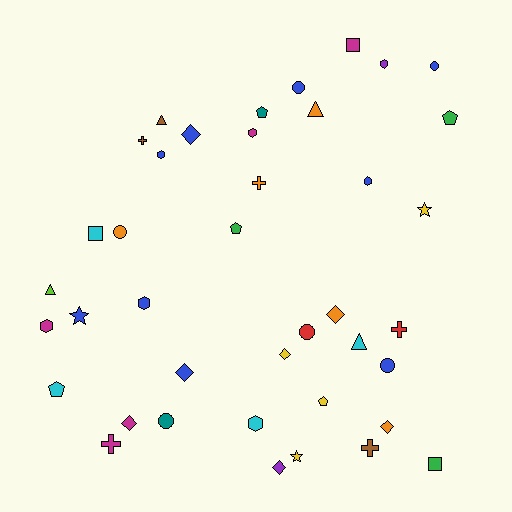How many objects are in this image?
There are 40 objects.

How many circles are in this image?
There are 6 circles.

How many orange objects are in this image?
There are 5 orange objects.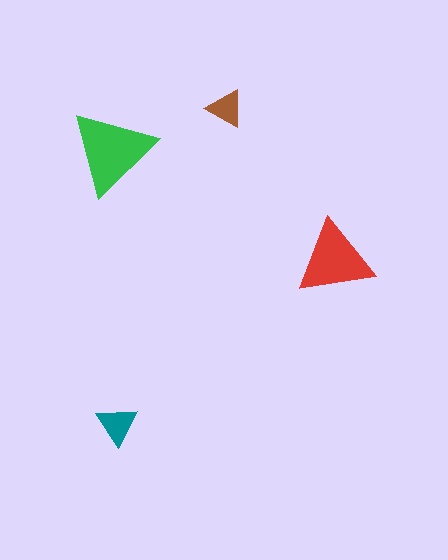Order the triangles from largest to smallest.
the green one, the red one, the teal one, the brown one.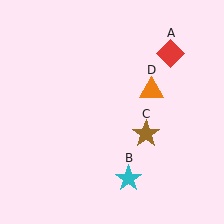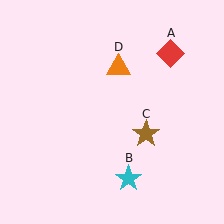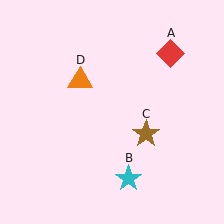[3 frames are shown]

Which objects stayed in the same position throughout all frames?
Red diamond (object A) and cyan star (object B) and brown star (object C) remained stationary.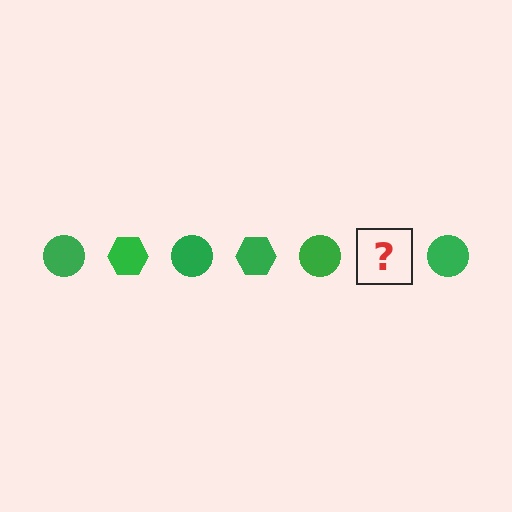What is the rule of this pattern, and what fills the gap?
The rule is that the pattern cycles through circle, hexagon shapes in green. The gap should be filled with a green hexagon.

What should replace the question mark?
The question mark should be replaced with a green hexagon.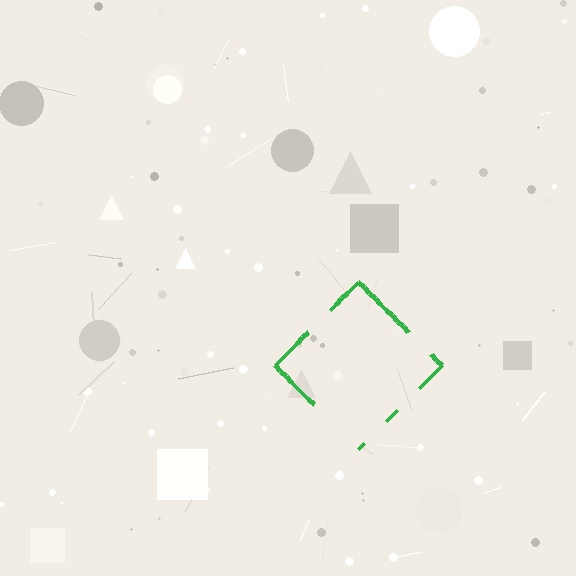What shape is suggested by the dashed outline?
The dashed outline suggests a diamond.